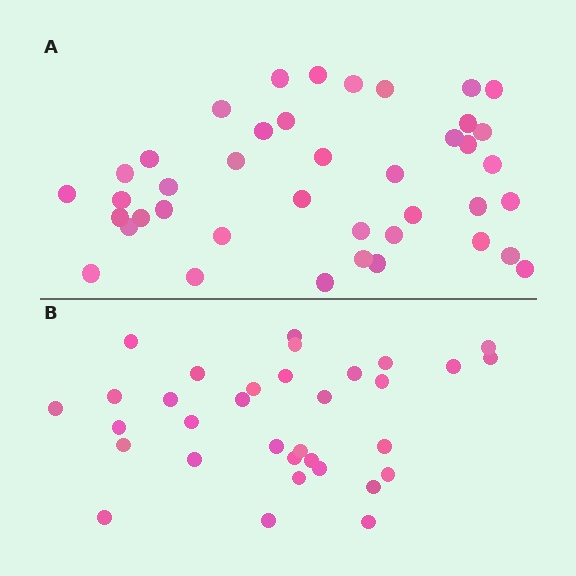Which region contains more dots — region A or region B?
Region A (the top region) has more dots.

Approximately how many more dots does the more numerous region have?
Region A has roughly 8 or so more dots than region B.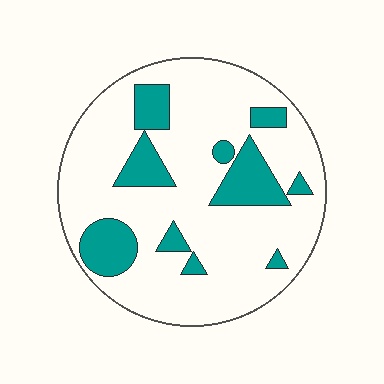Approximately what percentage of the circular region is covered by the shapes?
Approximately 20%.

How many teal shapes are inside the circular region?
10.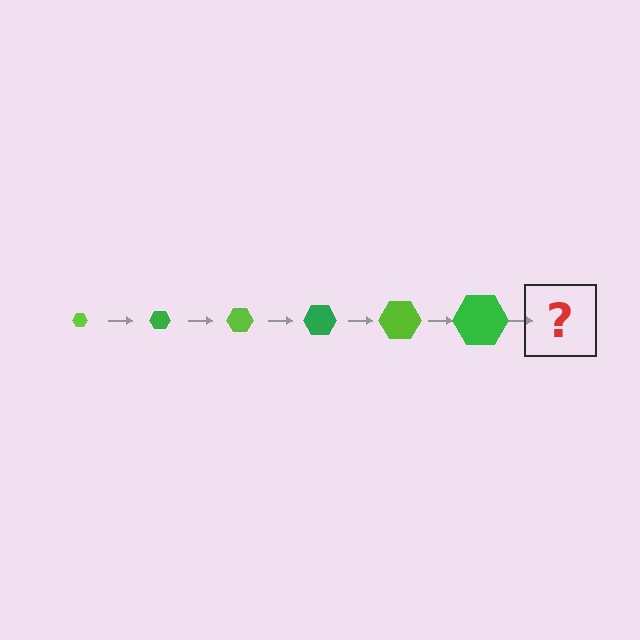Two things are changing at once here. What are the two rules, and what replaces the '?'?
The two rules are that the hexagon grows larger each step and the color cycles through lime and green. The '?' should be a lime hexagon, larger than the previous one.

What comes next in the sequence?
The next element should be a lime hexagon, larger than the previous one.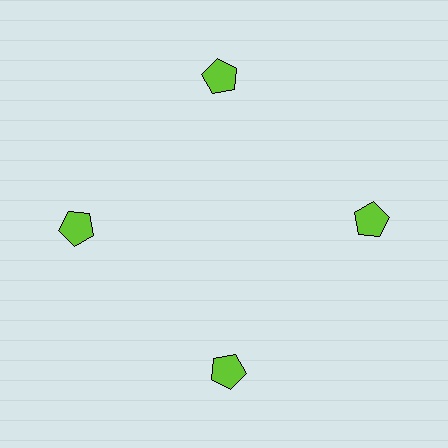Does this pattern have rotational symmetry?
Yes, this pattern has 4-fold rotational symmetry. It looks the same after rotating 90 degrees around the center.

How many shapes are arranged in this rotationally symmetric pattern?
There are 4 shapes, arranged in 4 groups of 1.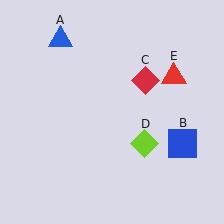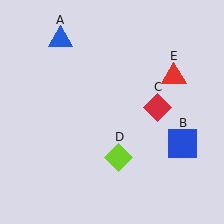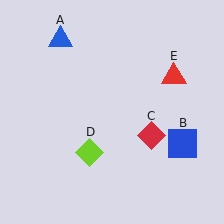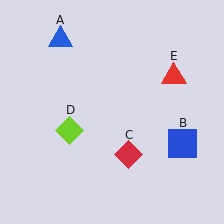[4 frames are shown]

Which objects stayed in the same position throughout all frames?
Blue triangle (object A) and blue square (object B) and red triangle (object E) remained stationary.